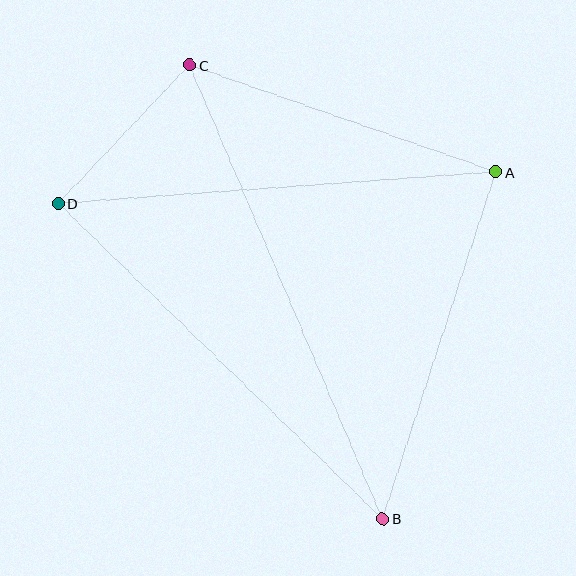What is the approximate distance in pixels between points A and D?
The distance between A and D is approximately 439 pixels.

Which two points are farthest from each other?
Points B and C are farthest from each other.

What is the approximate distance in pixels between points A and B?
The distance between A and B is approximately 364 pixels.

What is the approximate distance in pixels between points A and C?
The distance between A and C is approximately 325 pixels.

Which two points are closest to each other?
Points C and D are closest to each other.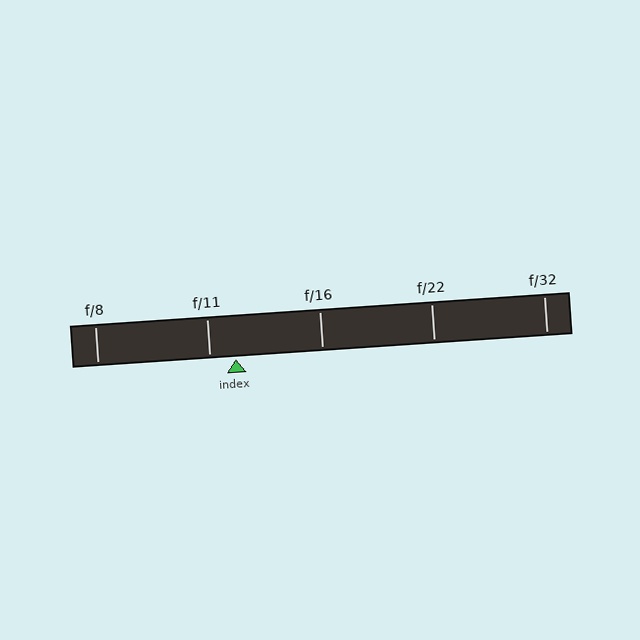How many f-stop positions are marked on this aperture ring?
There are 5 f-stop positions marked.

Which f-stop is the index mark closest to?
The index mark is closest to f/11.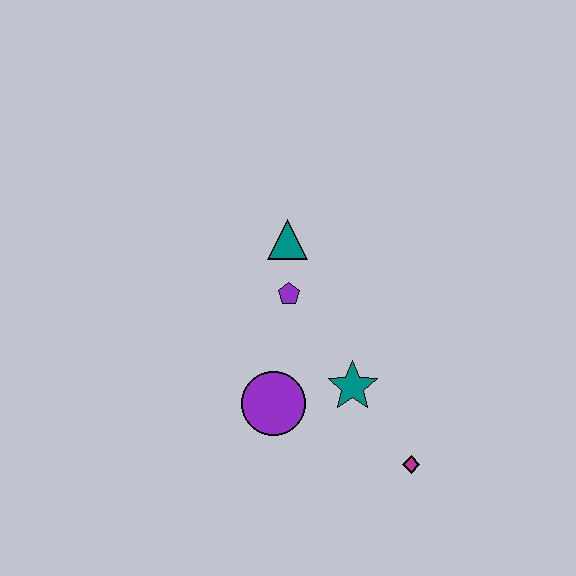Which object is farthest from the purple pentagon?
The magenta diamond is farthest from the purple pentagon.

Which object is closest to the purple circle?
The teal star is closest to the purple circle.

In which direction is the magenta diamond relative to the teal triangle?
The magenta diamond is below the teal triangle.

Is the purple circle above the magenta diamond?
Yes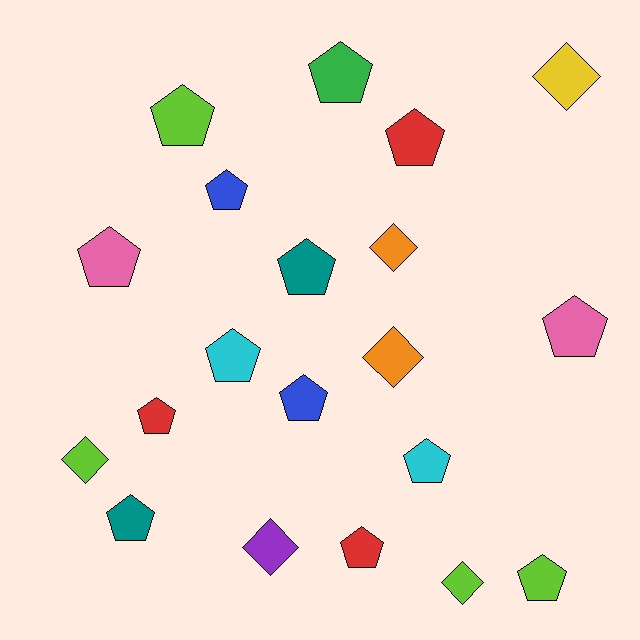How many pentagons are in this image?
There are 14 pentagons.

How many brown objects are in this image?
There are no brown objects.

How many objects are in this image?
There are 20 objects.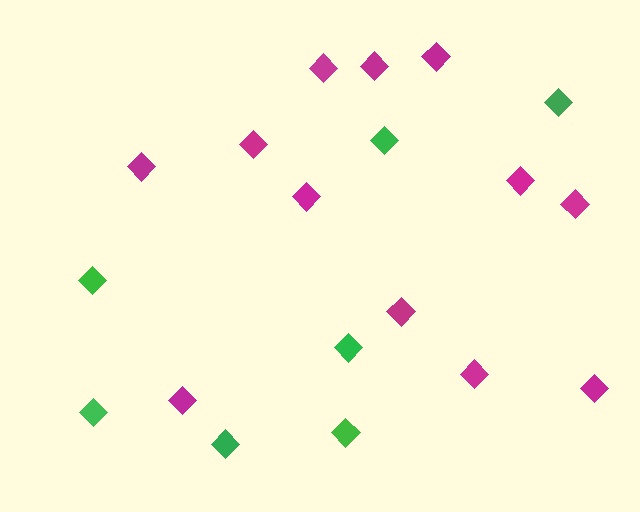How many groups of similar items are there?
There are 2 groups: one group of green diamonds (7) and one group of magenta diamonds (12).